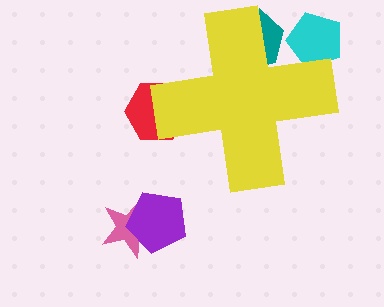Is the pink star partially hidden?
No, the pink star is fully visible.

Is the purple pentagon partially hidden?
No, the purple pentagon is fully visible.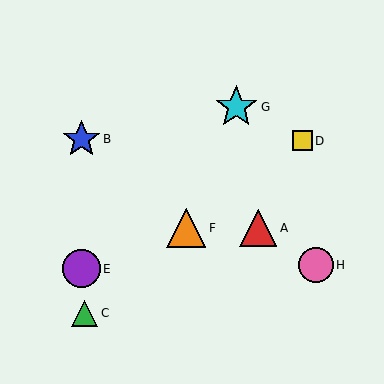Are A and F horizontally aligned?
Yes, both are at y≈228.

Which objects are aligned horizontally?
Objects A, F are aligned horizontally.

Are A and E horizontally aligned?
No, A is at y≈228 and E is at y≈269.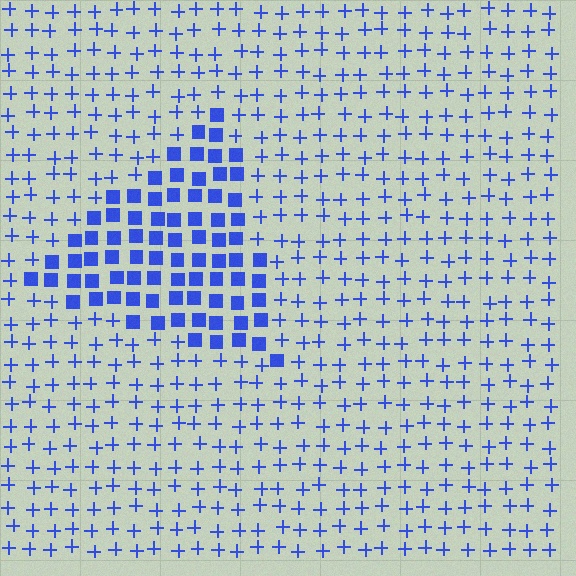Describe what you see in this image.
The image is filled with small blue elements arranged in a uniform grid. A triangle-shaped region contains squares, while the surrounding area contains plus signs. The boundary is defined purely by the change in element shape.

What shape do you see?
I see a triangle.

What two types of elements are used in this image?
The image uses squares inside the triangle region and plus signs outside it.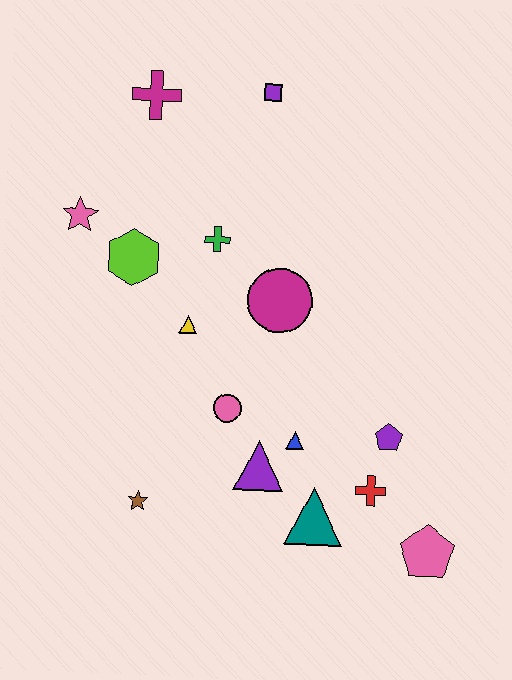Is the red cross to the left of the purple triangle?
No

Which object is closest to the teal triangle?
The red cross is closest to the teal triangle.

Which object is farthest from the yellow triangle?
The pink pentagon is farthest from the yellow triangle.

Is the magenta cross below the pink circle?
No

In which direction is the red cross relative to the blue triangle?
The red cross is to the right of the blue triangle.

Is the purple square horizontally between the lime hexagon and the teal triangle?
Yes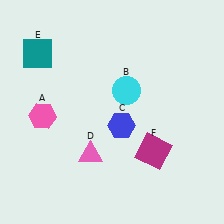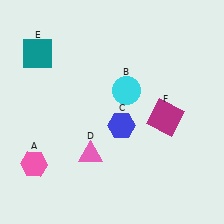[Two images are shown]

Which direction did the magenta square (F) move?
The magenta square (F) moved up.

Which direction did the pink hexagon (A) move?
The pink hexagon (A) moved down.